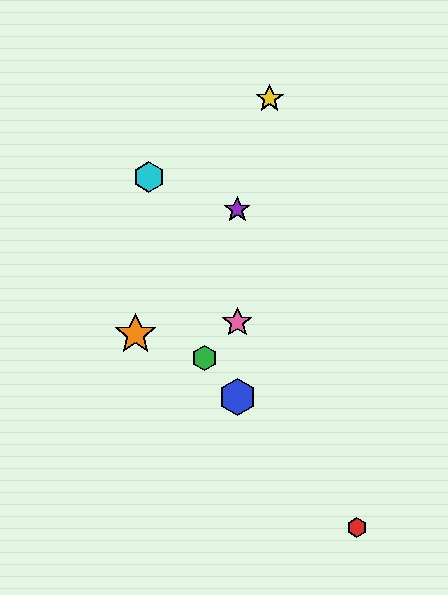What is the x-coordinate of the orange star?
The orange star is at x≈135.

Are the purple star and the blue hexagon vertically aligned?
Yes, both are at x≈237.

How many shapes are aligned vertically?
3 shapes (the blue hexagon, the purple star, the pink star) are aligned vertically.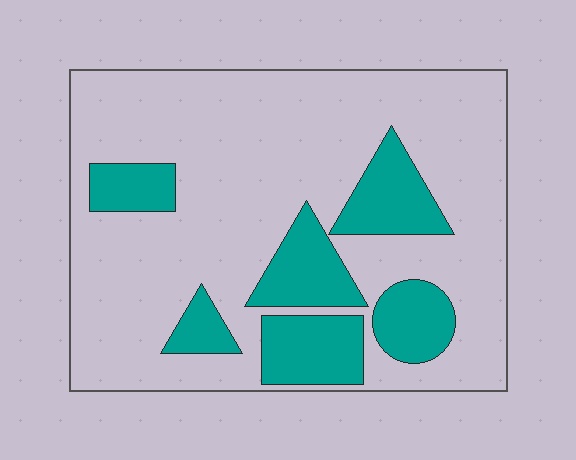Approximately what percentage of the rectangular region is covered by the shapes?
Approximately 25%.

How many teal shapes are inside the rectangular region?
6.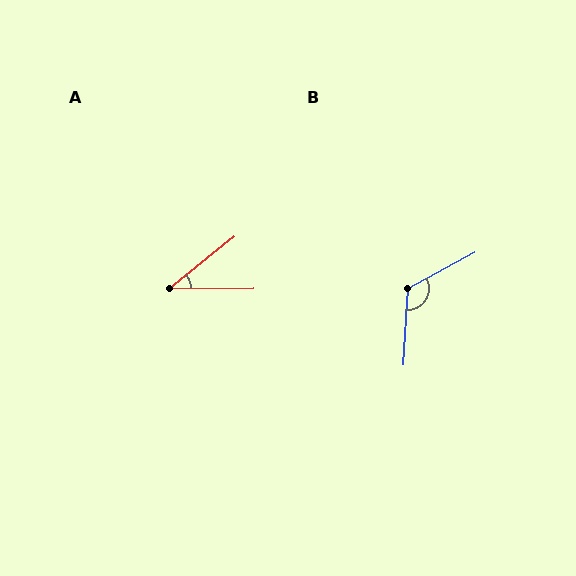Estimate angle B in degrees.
Approximately 122 degrees.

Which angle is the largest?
B, at approximately 122 degrees.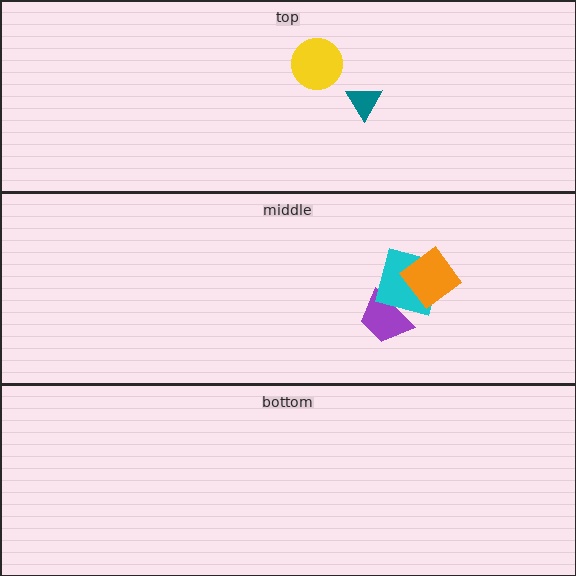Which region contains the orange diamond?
The middle region.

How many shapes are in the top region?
2.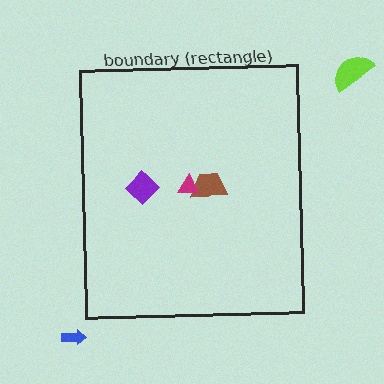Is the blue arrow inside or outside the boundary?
Outside.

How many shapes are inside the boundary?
3 inside, 2 outside.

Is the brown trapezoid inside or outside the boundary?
Inside.